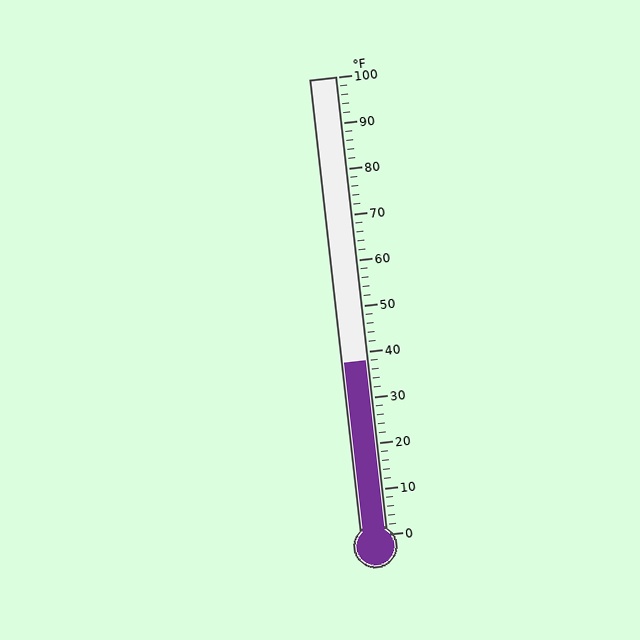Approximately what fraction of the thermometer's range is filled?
The thermometer is filled to approximately 40% of its range.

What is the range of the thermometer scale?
The thermometer scale ranges from 0°F to 100°F.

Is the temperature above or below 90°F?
The temperature is below 90°F.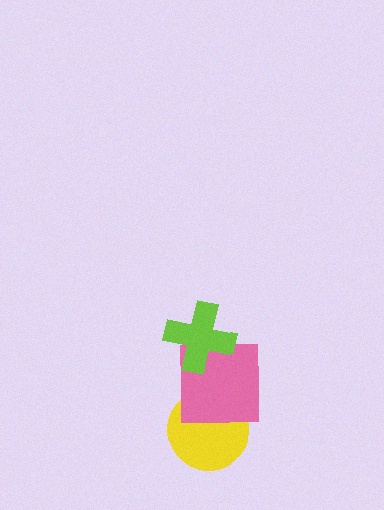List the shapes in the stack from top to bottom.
From top to bottom: the lime cross, the pink square, the yellow circle.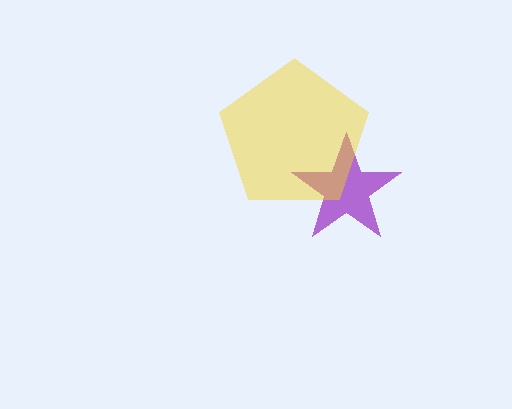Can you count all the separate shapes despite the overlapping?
Yes, there are 2 separate shapes.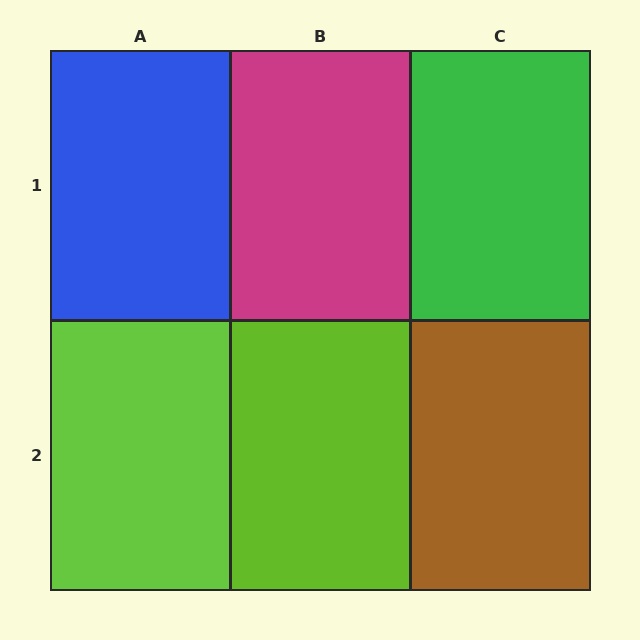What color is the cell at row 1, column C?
Green.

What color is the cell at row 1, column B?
Magenta.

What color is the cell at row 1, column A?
Blue.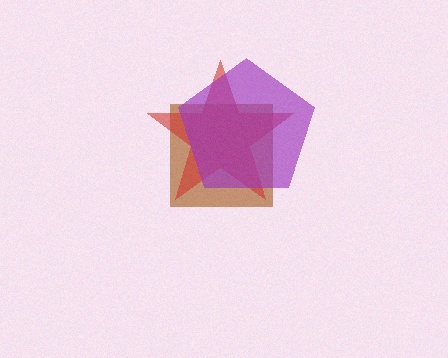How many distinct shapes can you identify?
There are 3 distinct shapes: a brown square, a red star, a purple pentagon.